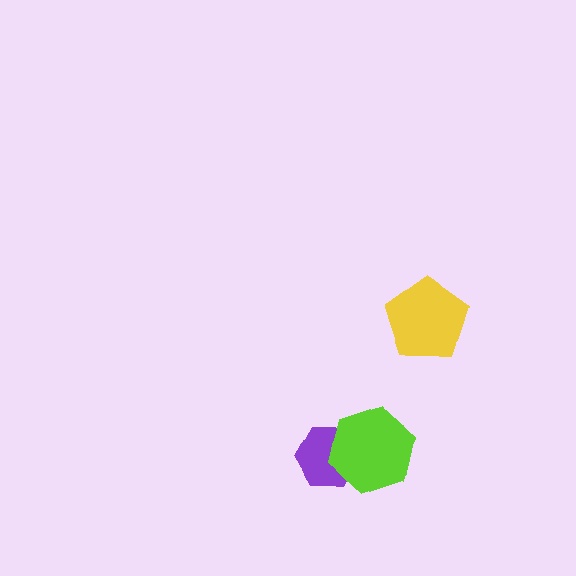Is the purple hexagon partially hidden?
Yes, it is partially covered by another shape.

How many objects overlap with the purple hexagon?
1 object overlaps with the purple hexagon.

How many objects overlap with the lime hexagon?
1 object overlaps with the lime hexagon.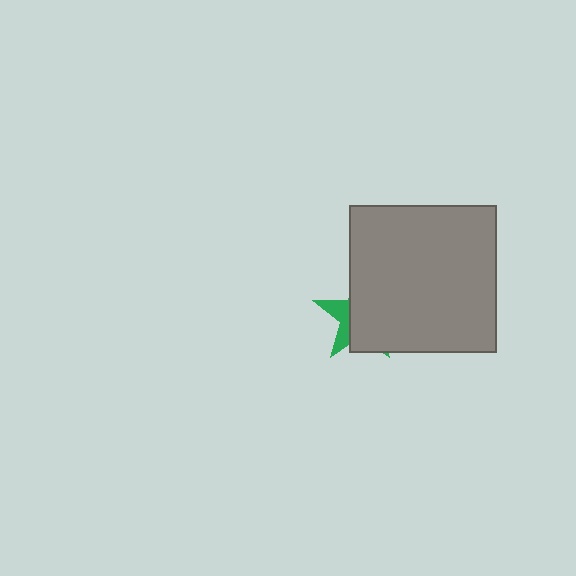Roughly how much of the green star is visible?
A small part of it is visible (roughly 30%).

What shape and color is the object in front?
The object in front is a gray square.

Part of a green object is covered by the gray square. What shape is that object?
It is a star.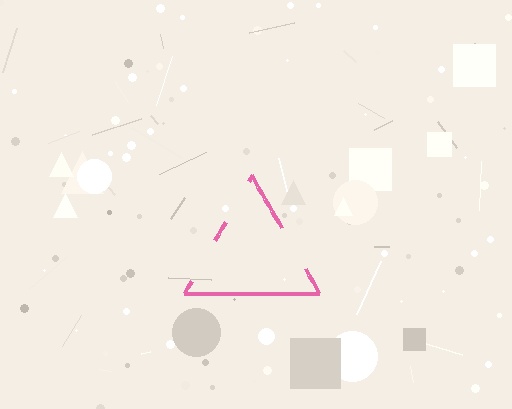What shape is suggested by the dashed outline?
The dashed outline suggests a triangle.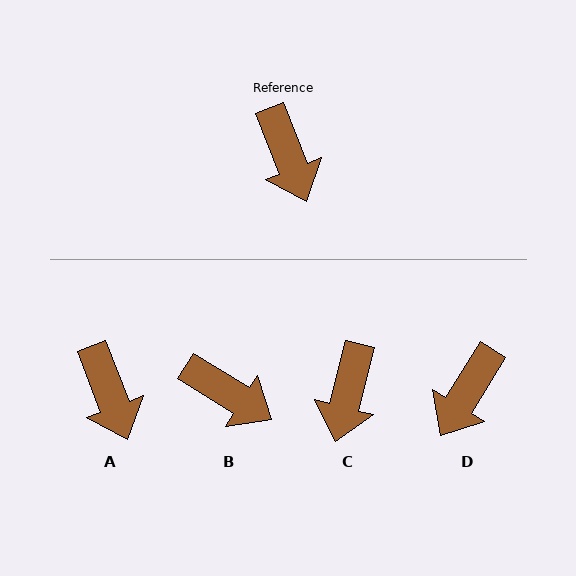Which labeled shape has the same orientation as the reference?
A.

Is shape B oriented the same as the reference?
No, it is off by about 37 degrees.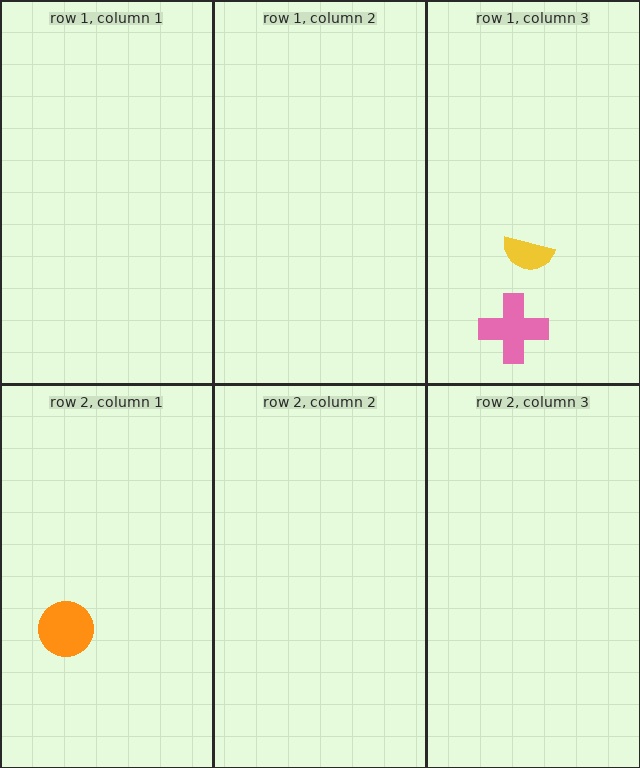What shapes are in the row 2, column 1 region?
The orange circle.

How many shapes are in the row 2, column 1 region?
1.